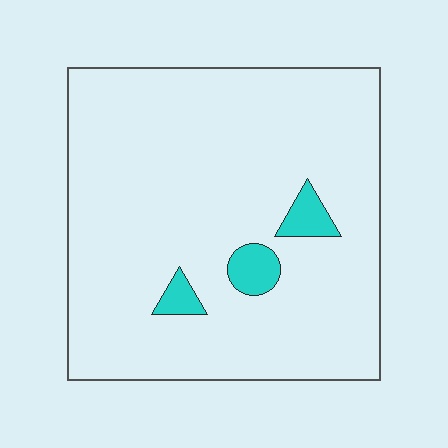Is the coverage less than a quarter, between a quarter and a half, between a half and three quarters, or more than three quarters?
Less than a quarter.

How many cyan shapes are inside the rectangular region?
3.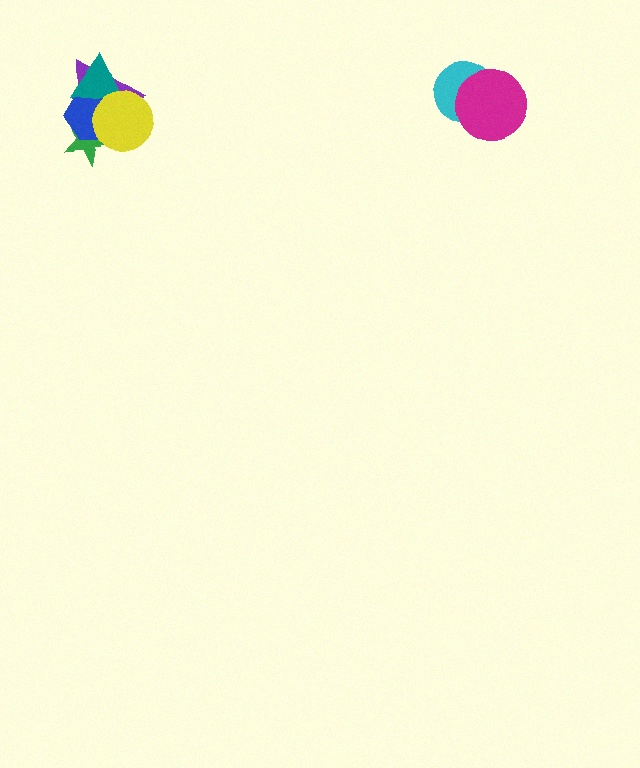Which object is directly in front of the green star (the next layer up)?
The purple triangle is directly in front of the green star.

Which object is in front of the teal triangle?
The yellow circle is in front of the teal triangle.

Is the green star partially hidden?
Yes, it is partially covered by another shape.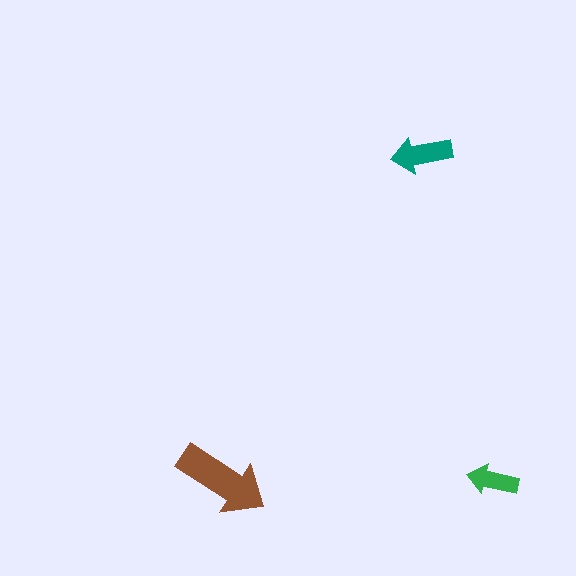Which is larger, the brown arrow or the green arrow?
The brown one.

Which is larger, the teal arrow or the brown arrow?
The brown one.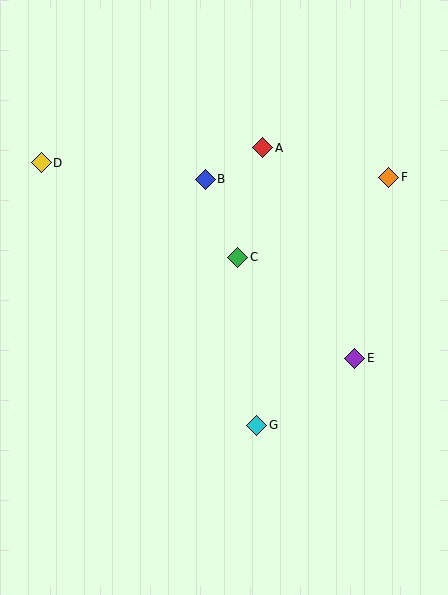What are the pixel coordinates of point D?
Point D is at (41, 163).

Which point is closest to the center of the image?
Point C at (238, 257) is closest to the center.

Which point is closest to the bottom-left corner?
Point G is closest to the bottom-left corner.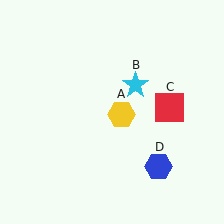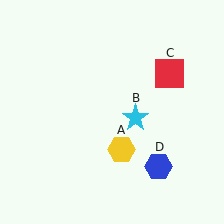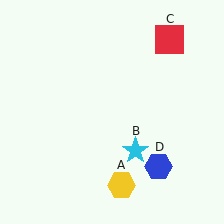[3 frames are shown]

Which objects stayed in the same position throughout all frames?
Blue hexagon (object D) remained stationary.